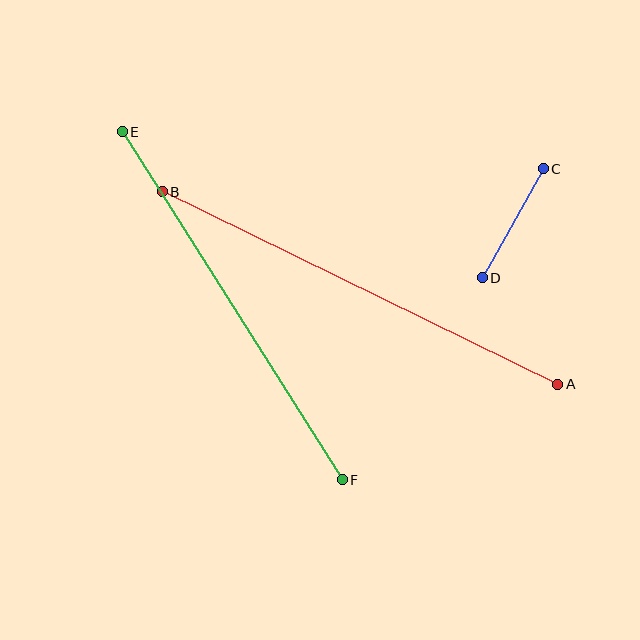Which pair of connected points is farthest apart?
Points A and B are farthest apart.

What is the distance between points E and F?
The distance is approximately 412 pixels.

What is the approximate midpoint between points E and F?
The midpoint is at approximately (232, 306) pixels.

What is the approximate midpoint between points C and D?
The midpoint is at approximately (513, 223) pixels.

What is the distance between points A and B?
The distance is approximately 440 pixels.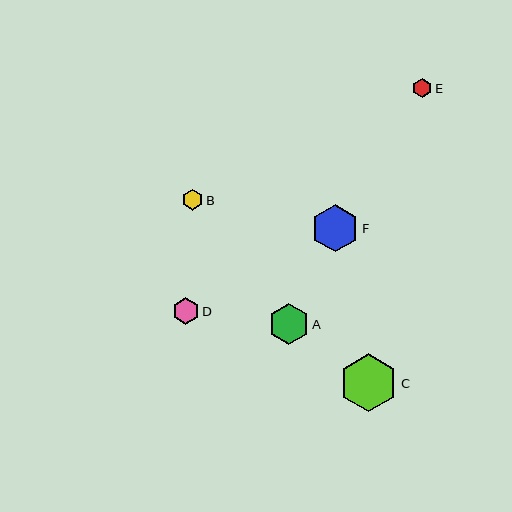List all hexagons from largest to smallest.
From largest to smallest: C, F, A, D, B, E.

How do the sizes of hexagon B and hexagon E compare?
Hexagon B and hexagon E are approximately the same size.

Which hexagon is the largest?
Hexagon C is the largest with a size of approximately 58 pixels.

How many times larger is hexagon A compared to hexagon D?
Hexagon A is approximately 1.5 times the size of hexagon D.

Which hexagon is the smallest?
Hexagon E is the smallest with a size of approximately 19 pixels.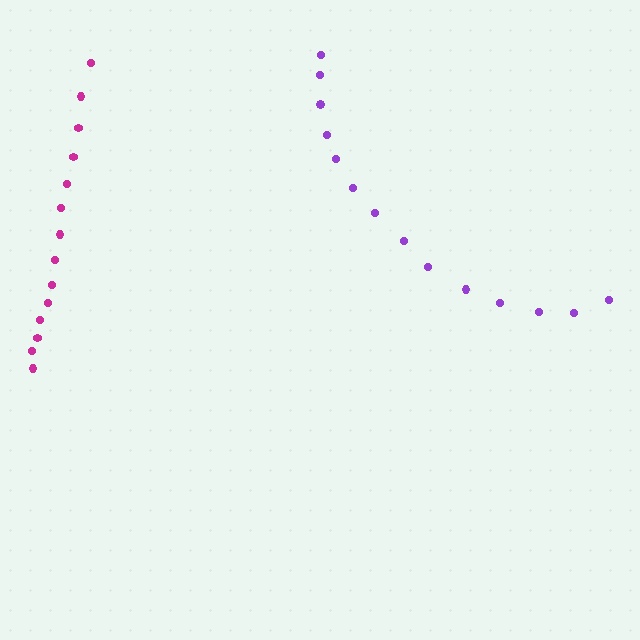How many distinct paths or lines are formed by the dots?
There are 2 distinct paths.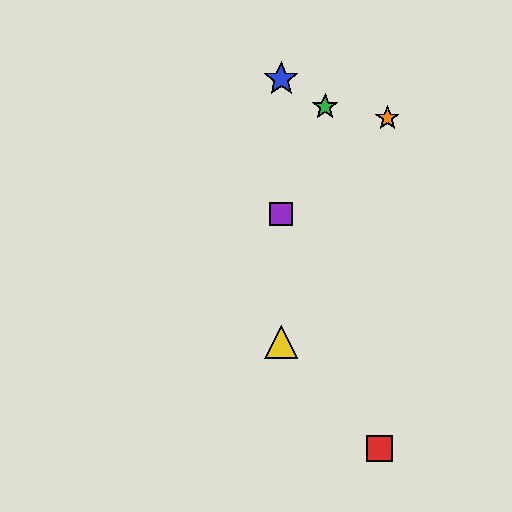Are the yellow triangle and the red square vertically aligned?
No, the yellow triangle is at x≈281 and the red square is at x≈380.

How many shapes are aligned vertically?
3 shapes (the blue star, the yellow triangle, the purple square) are aligned vertically.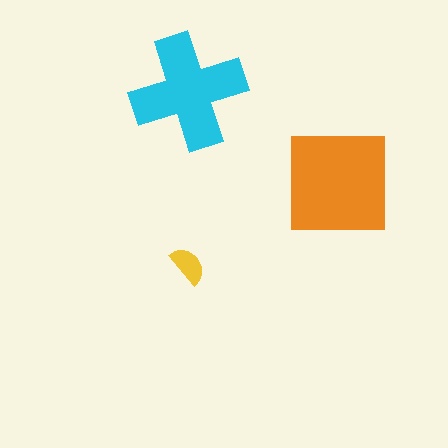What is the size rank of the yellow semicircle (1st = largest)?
3rd.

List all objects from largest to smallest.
The orange square, the cyan cross, the yellow semicircle.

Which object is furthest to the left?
The cyan cross is leftmost.